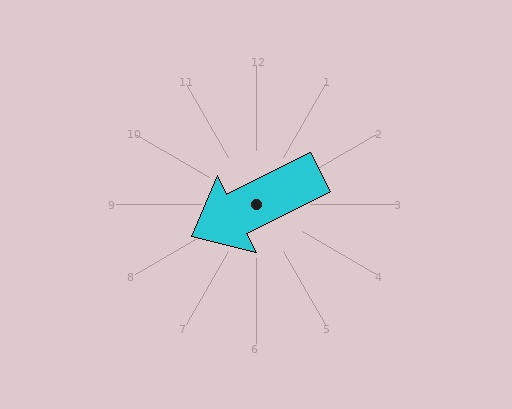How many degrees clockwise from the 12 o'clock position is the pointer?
Approximately 243 degrees.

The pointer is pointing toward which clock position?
Roughly 8 o'clock.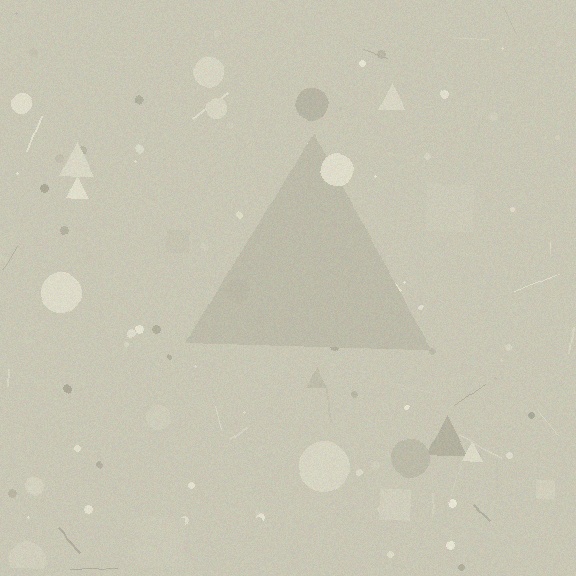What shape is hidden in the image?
A triangle is hidden in the image.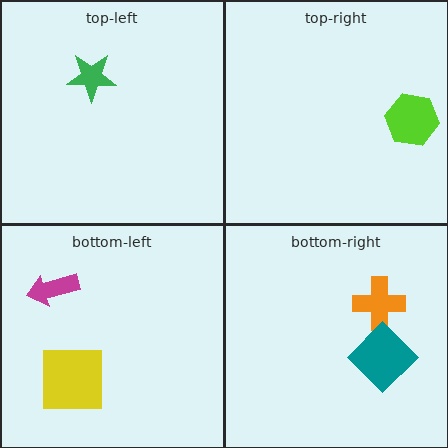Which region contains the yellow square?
The bottom-left region.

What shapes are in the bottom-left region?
The magenta arrow, the yellow square.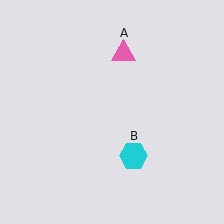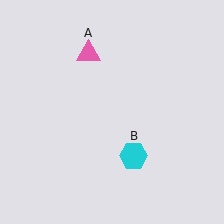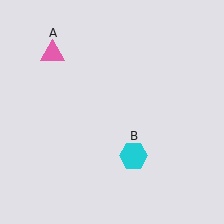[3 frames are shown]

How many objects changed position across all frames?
1 object changed position: pink triangle (object A).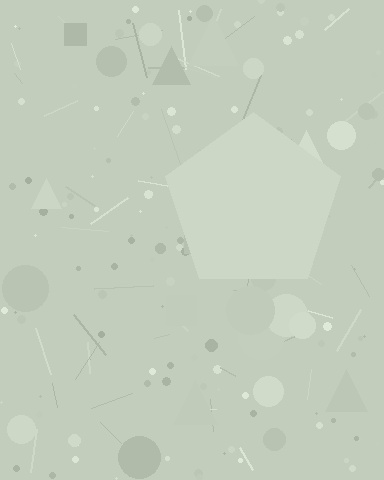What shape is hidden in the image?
A pentagon is hidden in the image.